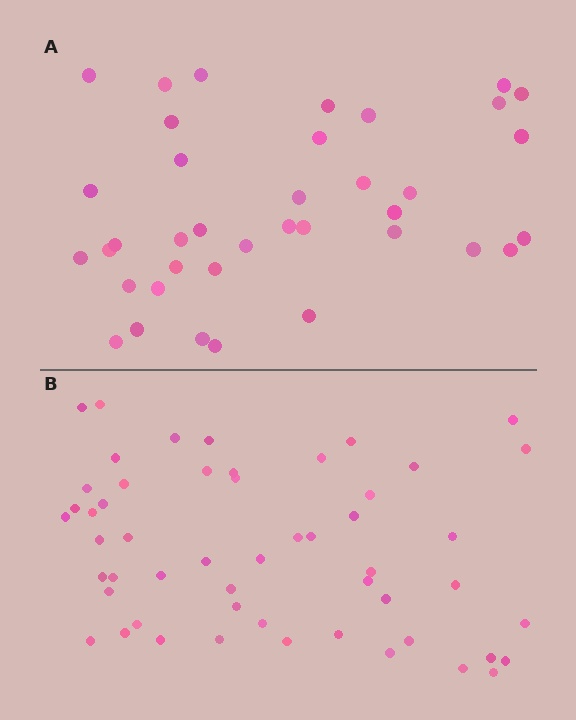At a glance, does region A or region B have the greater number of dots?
Region B (the bottom region) has more dots.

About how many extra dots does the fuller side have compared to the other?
Region B has approximately 15 more dots than region A.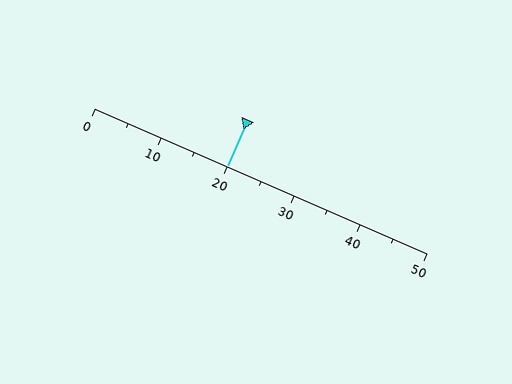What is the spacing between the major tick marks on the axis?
The major ticks are spaced 10 apart.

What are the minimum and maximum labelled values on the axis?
The axis runs from 0 to 50.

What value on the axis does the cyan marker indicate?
The marker indicates approximately 20.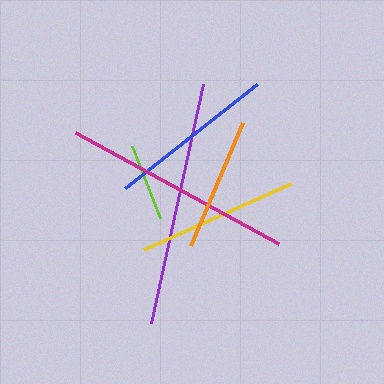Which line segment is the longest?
The purple line is the longest at approximately 245 pixels.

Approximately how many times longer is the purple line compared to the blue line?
The purple line is approximately 1.5 times the length of the blue line.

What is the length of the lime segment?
The lime segment is approximately 77 pixels long.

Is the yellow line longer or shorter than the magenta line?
The magenta line is longer than the yellow line.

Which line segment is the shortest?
The lime line is the shortest at approximately 77 pixels.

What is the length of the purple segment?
The purple segment is approximately 245 pixels long.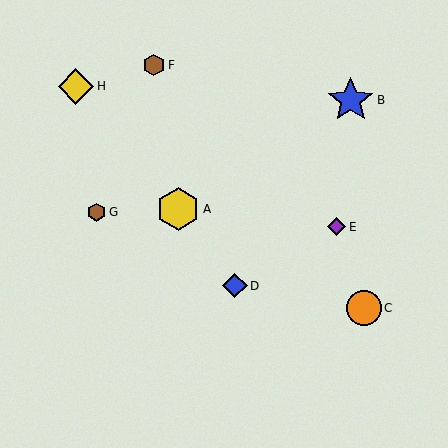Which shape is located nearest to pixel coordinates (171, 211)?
The yellow hexagon (labeled A) at (178, 209) is nearest to that location.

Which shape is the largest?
The blue star (labeled B) is the largest.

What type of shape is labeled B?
Shape B is a blue star.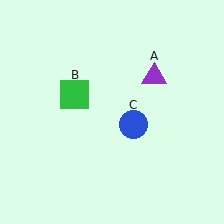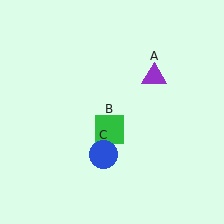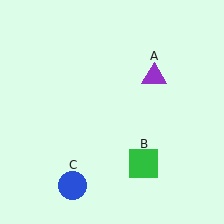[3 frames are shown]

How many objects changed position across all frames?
2 objects changed position: green square (object B), blue circle (object C).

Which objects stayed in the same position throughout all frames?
Purple triangle (object A) remained stationary.